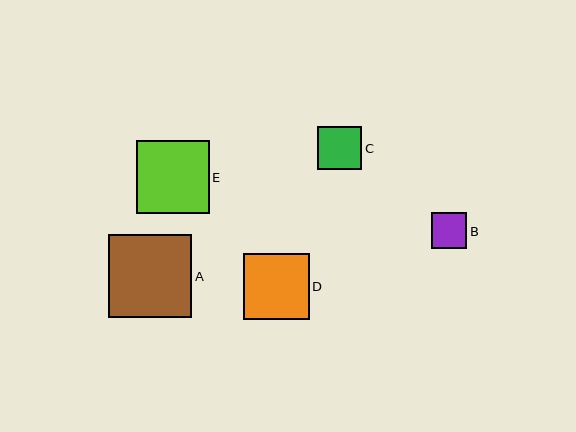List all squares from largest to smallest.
From largest to smallest: A, E, D, C, B.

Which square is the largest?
Square A is the largest with a size of approximately 83 pixels.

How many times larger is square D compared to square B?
Square D is approximately 1.9 times the size of square B.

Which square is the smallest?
Square B is the smallest with a size of approximately 35 pixels.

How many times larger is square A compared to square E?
Square A is approximately 1.1 times the size of square E.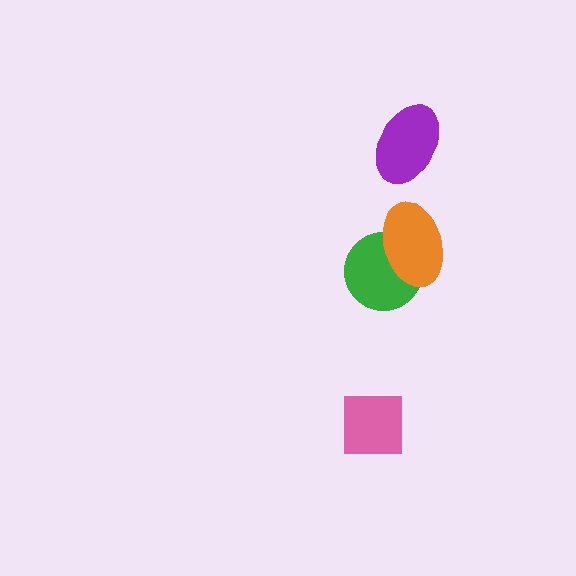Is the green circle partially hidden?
Yes, it is partially covered by another shape.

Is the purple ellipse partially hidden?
No, no other shape covers it.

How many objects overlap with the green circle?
1 object overlaps with the green circle.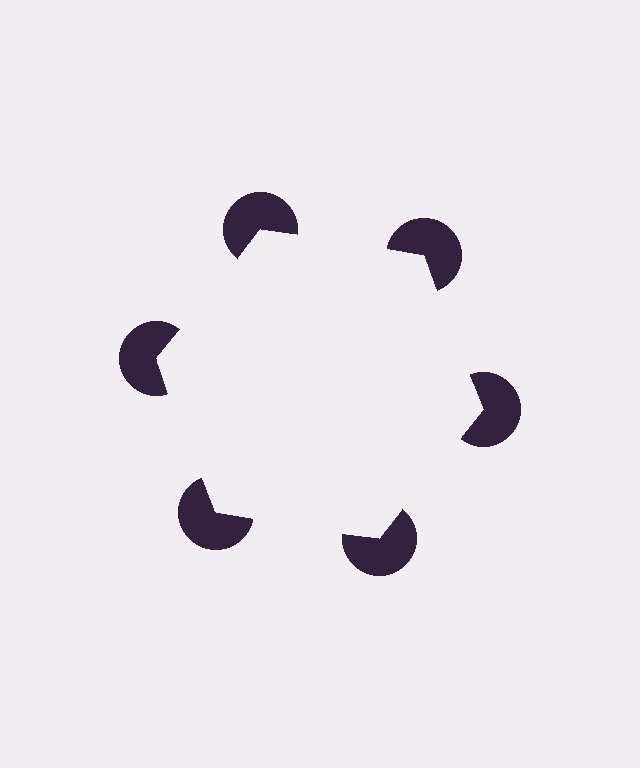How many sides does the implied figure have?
6 sides.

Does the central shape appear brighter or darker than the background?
It typically appears slightly brighter than the background, even though no actual brightness change is drawn.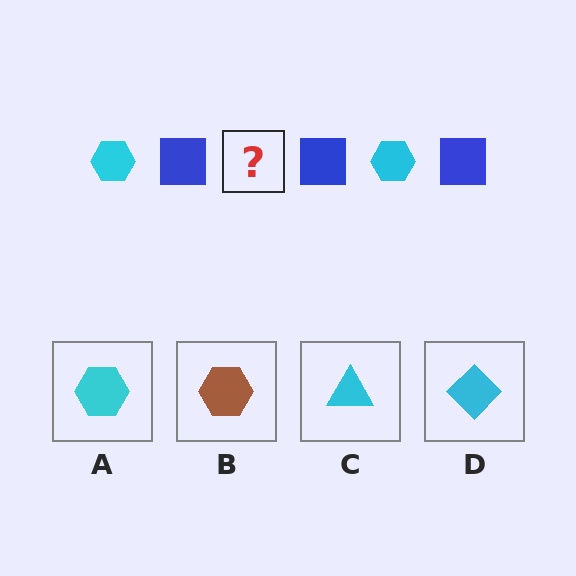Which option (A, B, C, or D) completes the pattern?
A.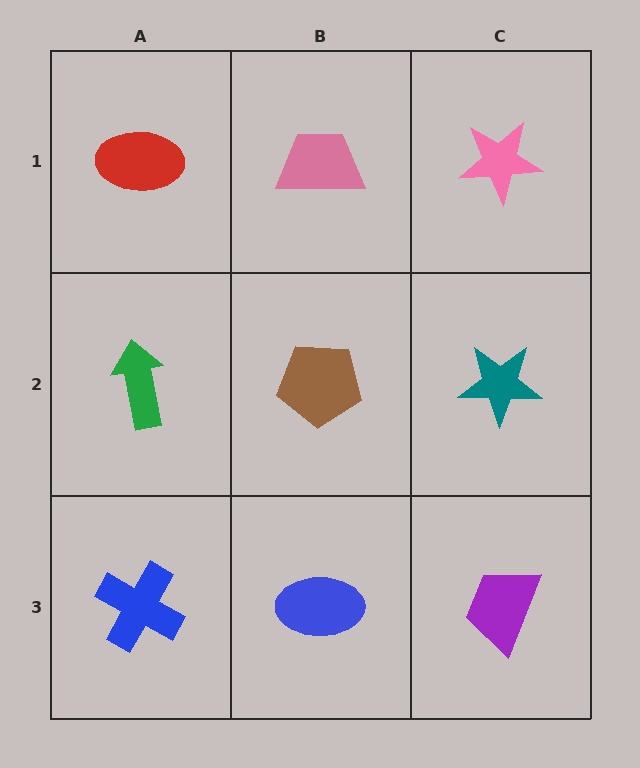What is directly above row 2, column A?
A red ellipse.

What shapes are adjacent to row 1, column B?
A brown pentagon (row 2, column B), a red ellipse (row 1, column A), a pink star (row 1, column C).